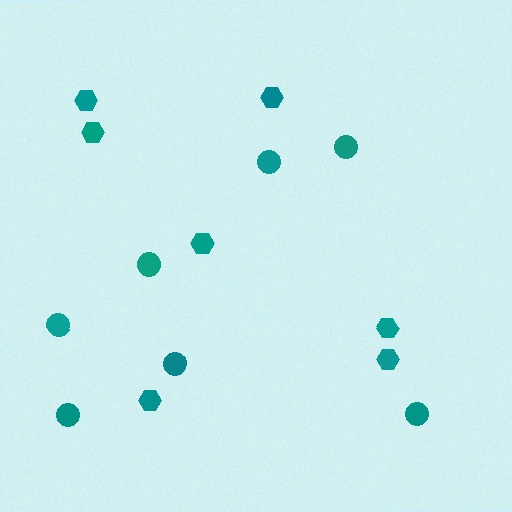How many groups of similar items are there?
There are 2 groups: one group of hexagons (7) and one group of circles (7).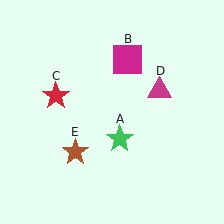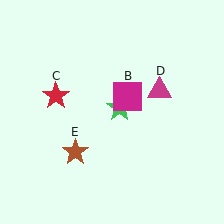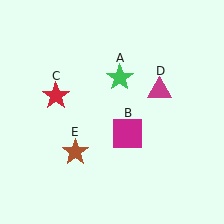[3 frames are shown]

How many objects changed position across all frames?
2 objects changed position: green star (object A), magenta square (object B).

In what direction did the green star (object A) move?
The green star (object A) moved up.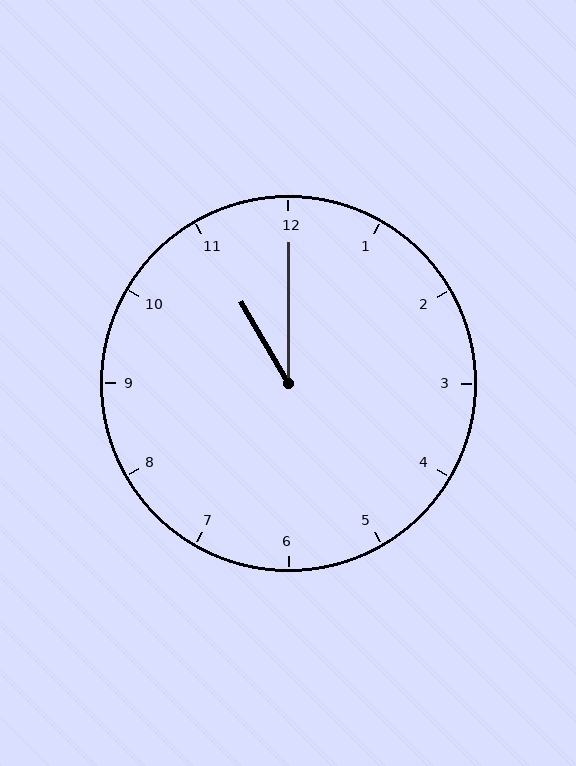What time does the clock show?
11:00.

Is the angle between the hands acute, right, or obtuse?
It is acute.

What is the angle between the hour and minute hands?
Approximately 30 degrees.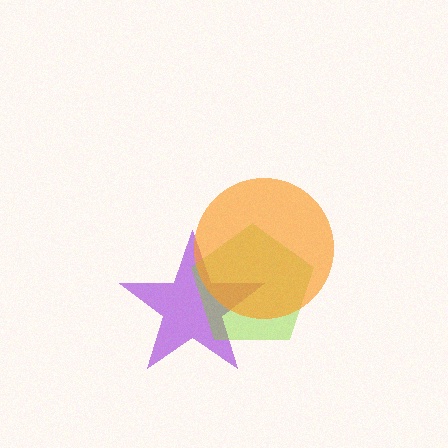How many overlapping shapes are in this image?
There are 3 overlapping shapes in the image.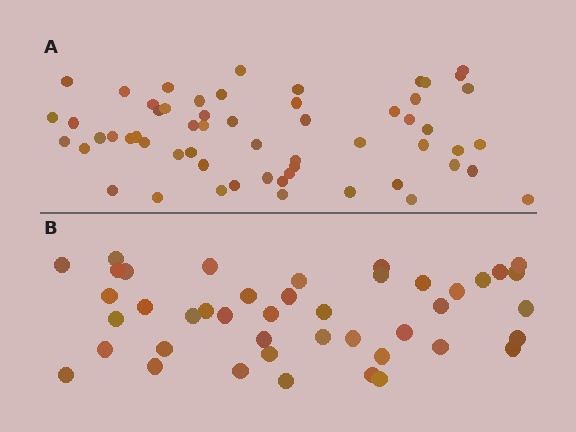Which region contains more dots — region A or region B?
Region A (the top region) has more dots.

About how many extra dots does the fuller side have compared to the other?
Region A has approximately 15 more dots than region B.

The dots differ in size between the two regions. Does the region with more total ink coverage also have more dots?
No. Region B has more total ink coverage because its dots are larger, but region A actually contains more individual dots. Total area can be misleading — the number of items is what matters here.